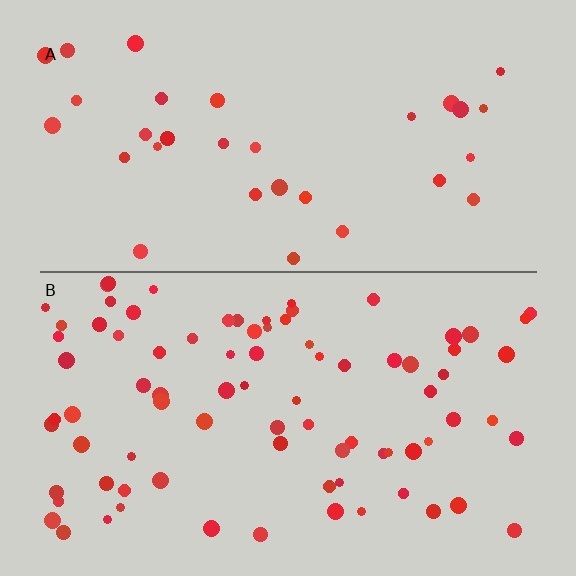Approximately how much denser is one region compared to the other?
Approximately 2.5× — region B over region A.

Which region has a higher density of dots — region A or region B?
B (the bottom).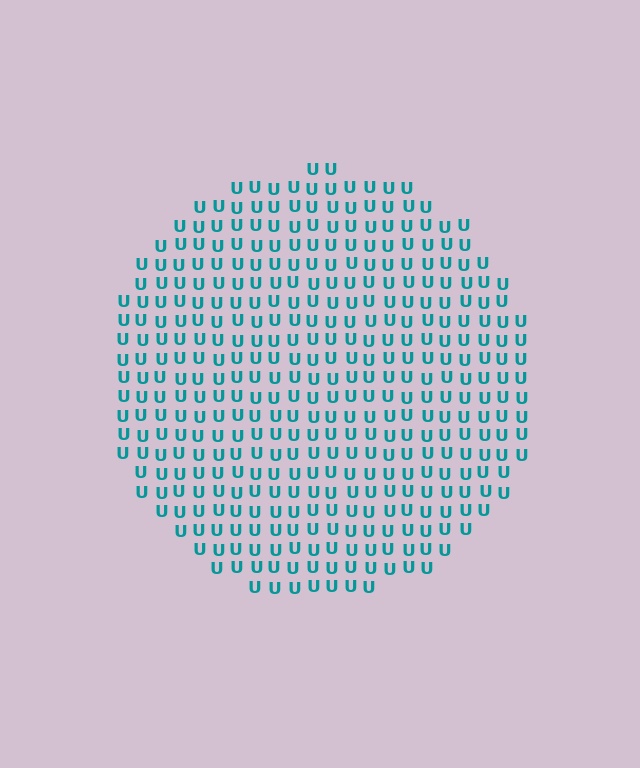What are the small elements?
The small elements are letter U's.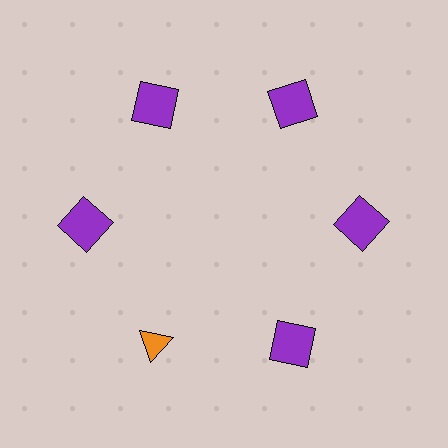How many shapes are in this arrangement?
There are 6 shapes arranged in a ring pattern.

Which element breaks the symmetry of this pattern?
The orange triangle at roughly the 7 o'clock position breaks the symmetry. All other shapes are purple squares.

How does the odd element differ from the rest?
It differs in both color (orange instead of purple) and shape (triangle instead of square).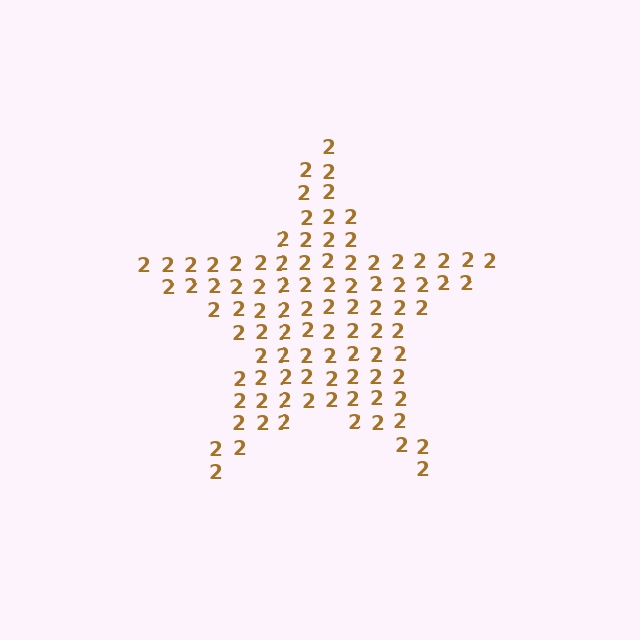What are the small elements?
The small elements are digit 2's.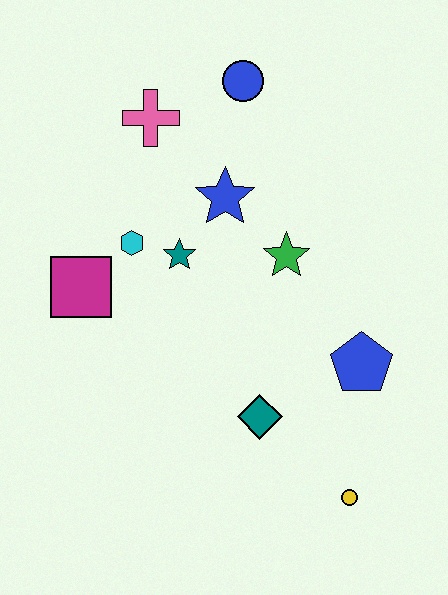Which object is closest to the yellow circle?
The teal diamond is closest to the yellow circle.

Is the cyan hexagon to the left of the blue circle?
Yes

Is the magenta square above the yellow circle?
Yes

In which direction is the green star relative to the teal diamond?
The green star is above the teal diamond.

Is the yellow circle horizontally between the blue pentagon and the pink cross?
Yes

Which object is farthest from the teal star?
The yellow circle is farthest from the teal star.